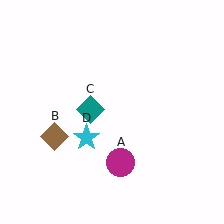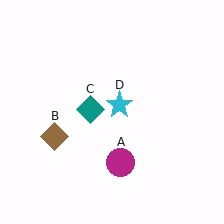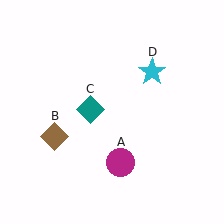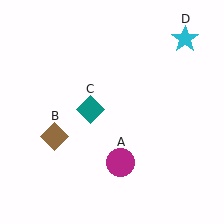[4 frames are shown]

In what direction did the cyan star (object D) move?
The cyan star (object D) moved up and to the right.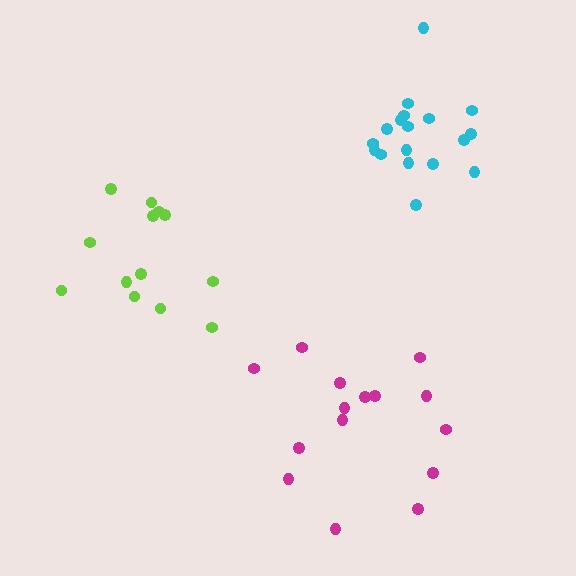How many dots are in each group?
Group 1: 18 dots, Group 2: 15 dots, Group 3: 13 dots (46 total).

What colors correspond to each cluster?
The clusters are colored: cyan, magenta, lime.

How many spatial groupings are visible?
There are 3 spatial groupings.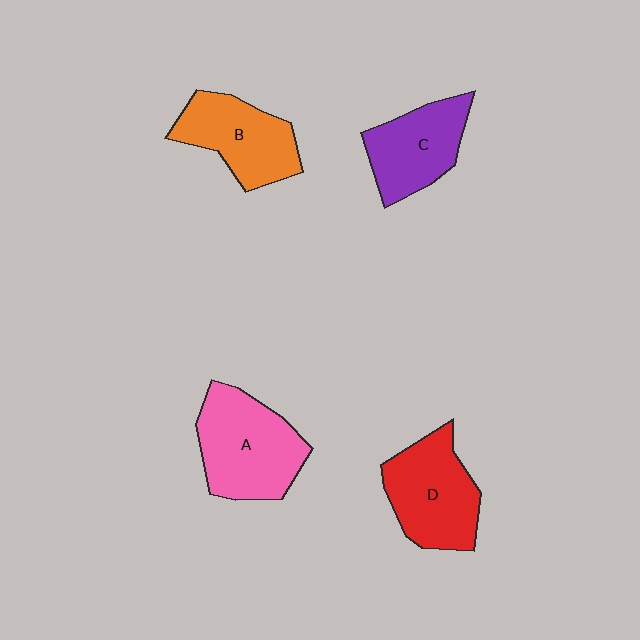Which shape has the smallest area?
Shape C (purple).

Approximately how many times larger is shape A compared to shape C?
Approximately 1.3 times.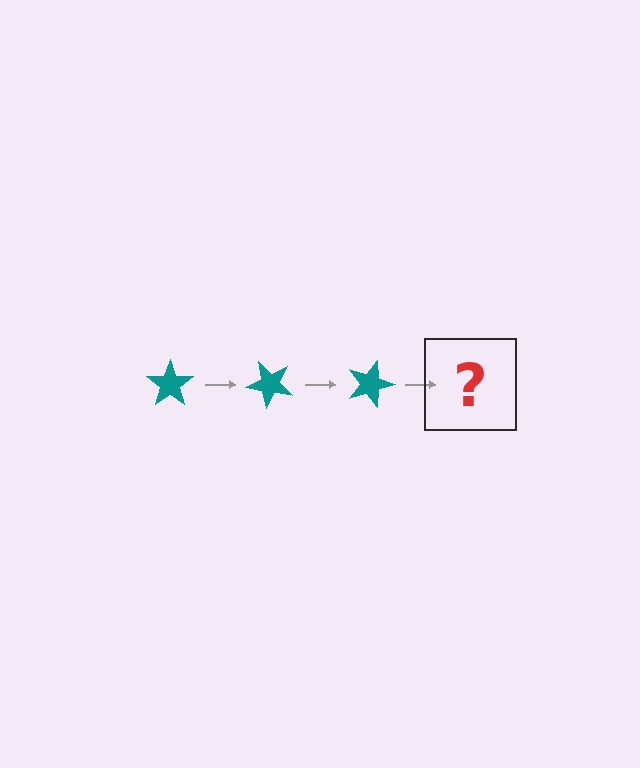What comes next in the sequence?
The next element should be a teal star rotated 135 degrees.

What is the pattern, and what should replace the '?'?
The pattern is that the star rotates 45 degrees each step. The '?' should be a teal star rotated 135 degrees.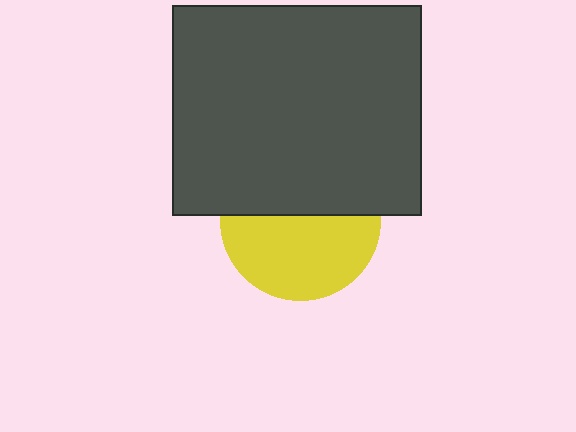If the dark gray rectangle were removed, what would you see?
You would see the complete yellow circle.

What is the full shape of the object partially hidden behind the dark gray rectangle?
The partially hidden object is a yellow circle.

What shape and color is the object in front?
The object in front is a dark gray rectangle.